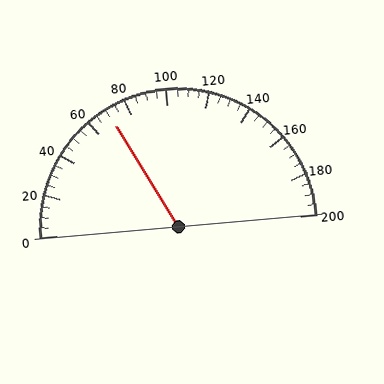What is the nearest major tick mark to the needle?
The nearest major tick mark is 80.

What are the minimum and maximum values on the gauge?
The gauge ranges from 0 to 200.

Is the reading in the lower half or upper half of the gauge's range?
The reading is in the lower half of the range (0 to 200).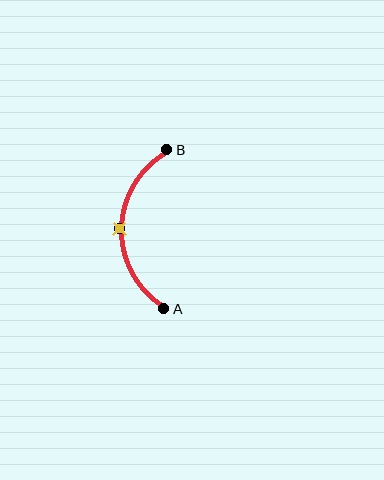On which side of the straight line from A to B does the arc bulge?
The arc bulges to the left of the straight line connecting A and B.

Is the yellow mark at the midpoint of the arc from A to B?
Yes. The yellow mark lies on the arc at equal arc-length from both A and B — it is the arc midpoint.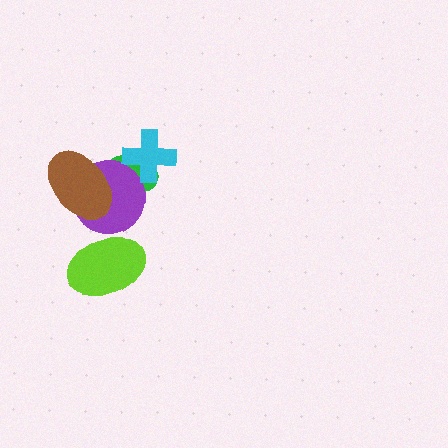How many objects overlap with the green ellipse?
3 objects overlap with the green ellipse.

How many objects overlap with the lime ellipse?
1 object overlaps with the lime ellipse.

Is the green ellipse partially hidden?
Yes, it is partially covered by another shape.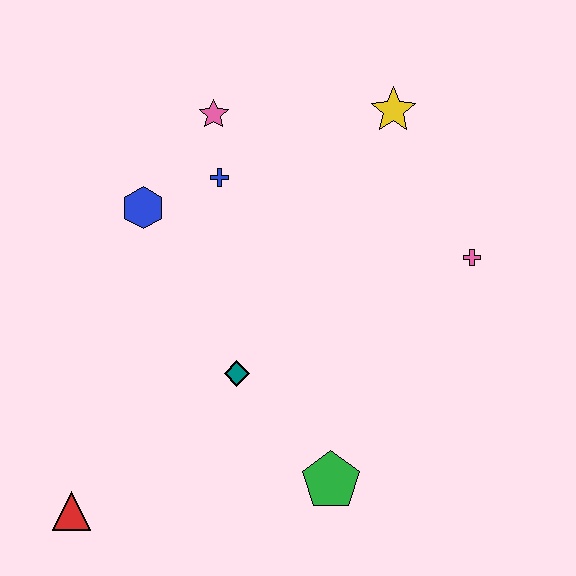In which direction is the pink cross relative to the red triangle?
The pink cross is to the right of the red triangle.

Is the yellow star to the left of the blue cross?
No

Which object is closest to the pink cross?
The yellow star is closest to the pink cross.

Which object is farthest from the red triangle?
The yellow star is farthest from the red triangle.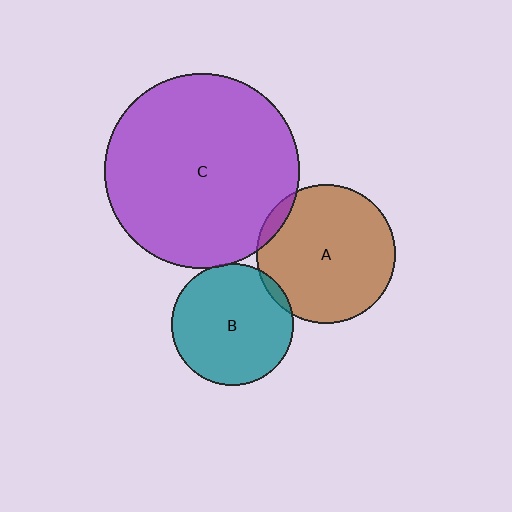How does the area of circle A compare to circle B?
Approximately 1.3 times.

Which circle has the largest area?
Circle C (purple).